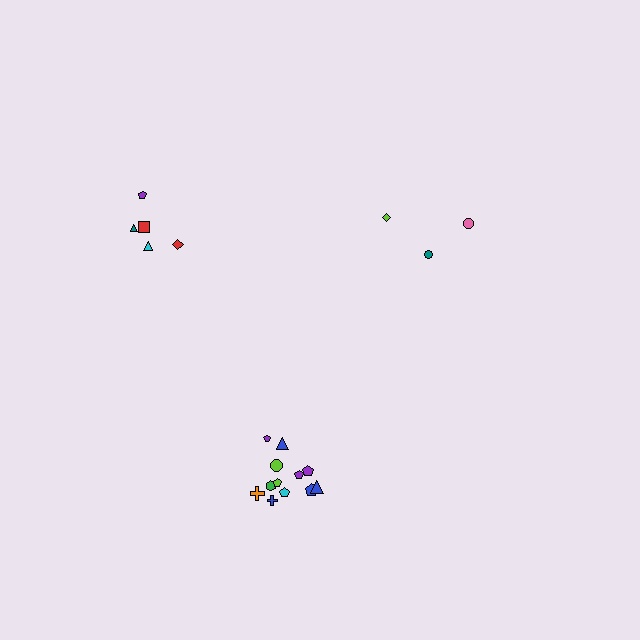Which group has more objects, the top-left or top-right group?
The top-left group.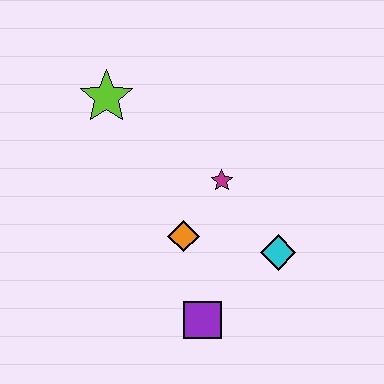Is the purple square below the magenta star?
Yes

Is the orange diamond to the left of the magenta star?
Yes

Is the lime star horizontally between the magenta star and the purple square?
No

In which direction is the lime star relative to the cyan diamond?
The lime star is to the left of the cyan diamond.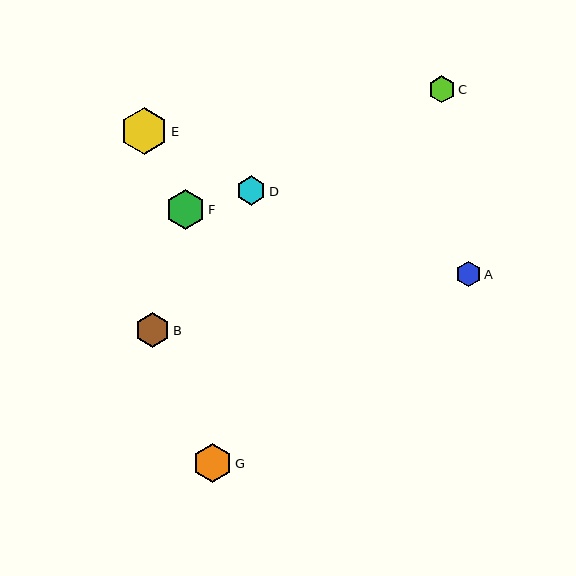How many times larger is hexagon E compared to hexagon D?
Hexagon E is approximately 1.6 times the size of hexagon D.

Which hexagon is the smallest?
Hexagon A is the smallest with a size of approximately 25 pixels.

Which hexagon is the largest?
Hexagon E is the largest with a size of approximately 48 pixels.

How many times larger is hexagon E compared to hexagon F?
Hexagon E is approximately 1.2 times the size of hexagon F.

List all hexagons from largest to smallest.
From largest to smallest: E, F, G, B, D, C, A.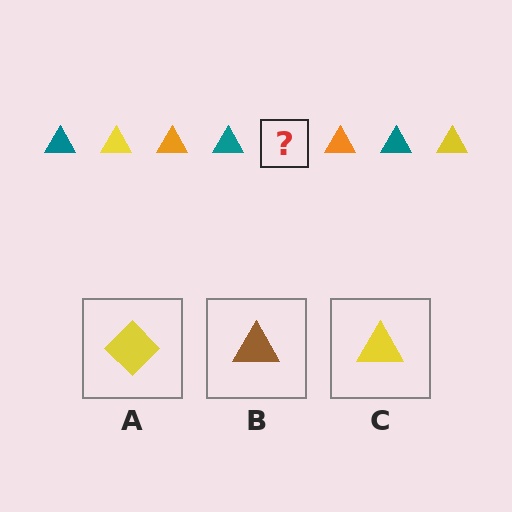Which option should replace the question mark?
Option C.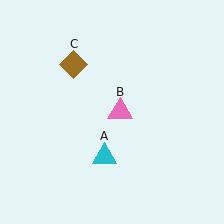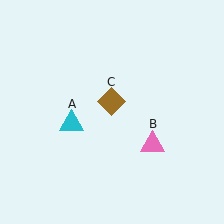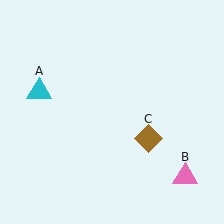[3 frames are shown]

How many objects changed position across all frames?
3 objects changed position: cyan triangle (object A), pink triangle (object B), brown diamond (object C).